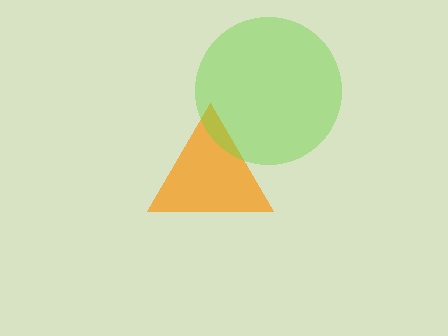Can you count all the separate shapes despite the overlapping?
Yes, there are 2 separate shapes.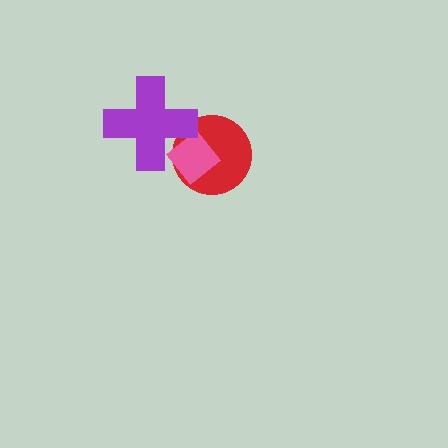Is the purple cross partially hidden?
No, no other shape covers it.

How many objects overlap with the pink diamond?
2 objects overlap with the pink diamond.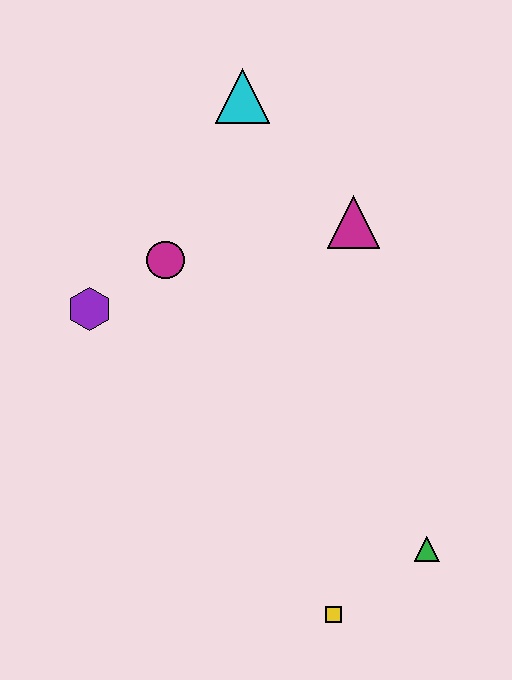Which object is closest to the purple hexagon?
The magenta circle is closest to the purple hexagon.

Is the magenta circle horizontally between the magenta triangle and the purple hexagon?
Yes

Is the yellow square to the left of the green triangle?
Yes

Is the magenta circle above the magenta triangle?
No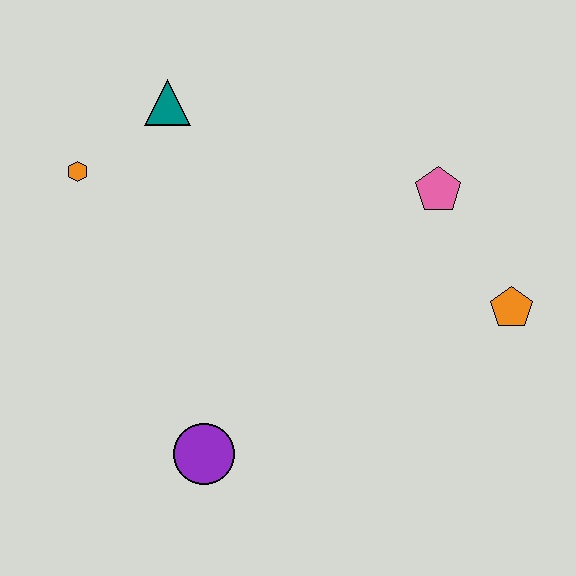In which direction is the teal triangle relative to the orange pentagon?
The teal triangle is to the left of the orange pentagon.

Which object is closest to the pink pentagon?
The orange pentagon is closest to the pink pentagon.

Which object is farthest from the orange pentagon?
The orange hexagon is farthest from the orange pentagon.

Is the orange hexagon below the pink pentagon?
No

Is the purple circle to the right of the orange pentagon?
No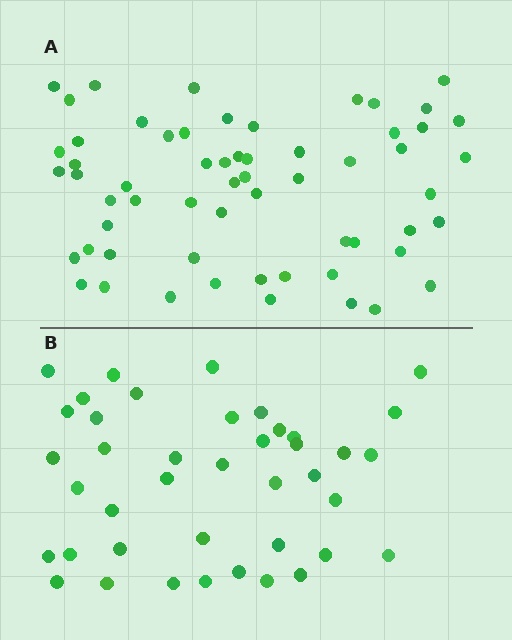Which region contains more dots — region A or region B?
Region A (the top region) has more dots.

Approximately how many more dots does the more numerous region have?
Region A has approximately 20 more dots than region B.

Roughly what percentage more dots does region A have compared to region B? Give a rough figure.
About 45% more.